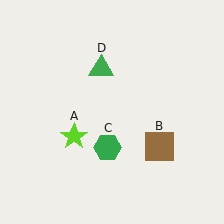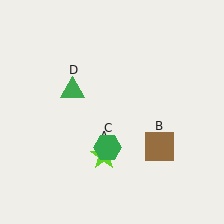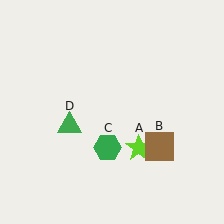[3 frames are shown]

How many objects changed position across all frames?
2 objects changed position: lime star (object A), green triangle (object D).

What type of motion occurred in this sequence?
The lime star (object A), green triangle (object D) rotated counterclockwise around the center of the scene.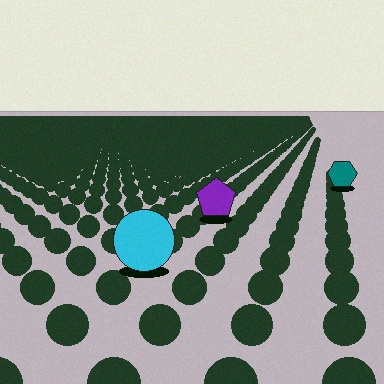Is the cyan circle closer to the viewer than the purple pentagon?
Yes. The cyan circle is closer — you can tell from the texture gradient: the ground texture is coarser near it.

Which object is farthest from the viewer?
The teal hexagon is farthest from the viewer. It appears smaller and the ground texture around it is denser.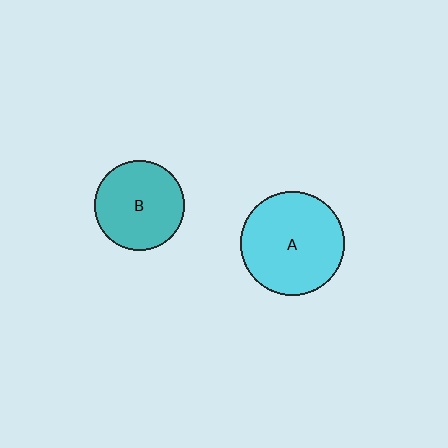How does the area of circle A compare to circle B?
Approximately 1.3 times.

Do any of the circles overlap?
No, none of the circles overlap.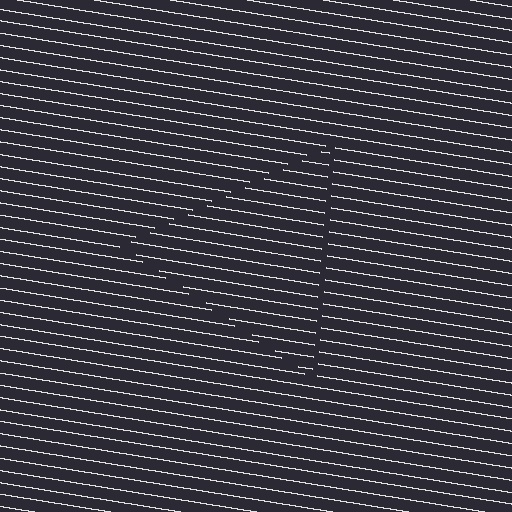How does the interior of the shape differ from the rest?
The interior of the shape contains the same grating, shifted by half a period — the contour is defined by the phase discontinuity where line-ends from the inner and outer gratings abut.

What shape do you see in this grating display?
An illusory triangle. The interior of the shape contains the same grating, shifted by half a period — the contour is defined by the phase discontinuity where line-ends from the inner and outer gratings abut.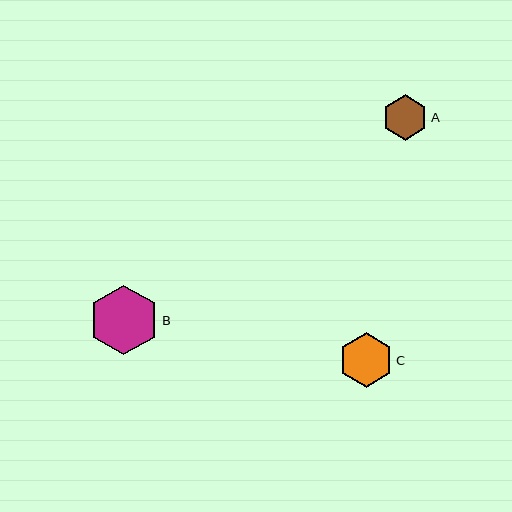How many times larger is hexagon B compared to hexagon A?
Hexagon B is approximately 1.5 times the size of hexagon A.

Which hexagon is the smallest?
Hexagon A is the smallest with a size of approximately 45 pixels.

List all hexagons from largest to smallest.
From largest to smallest: B, C, A.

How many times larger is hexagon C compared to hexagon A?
Hexagon C is approximately 1.2 times the size of hexagon A.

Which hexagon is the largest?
Hexagon B is the largest with a size of approximately 70 pixels.